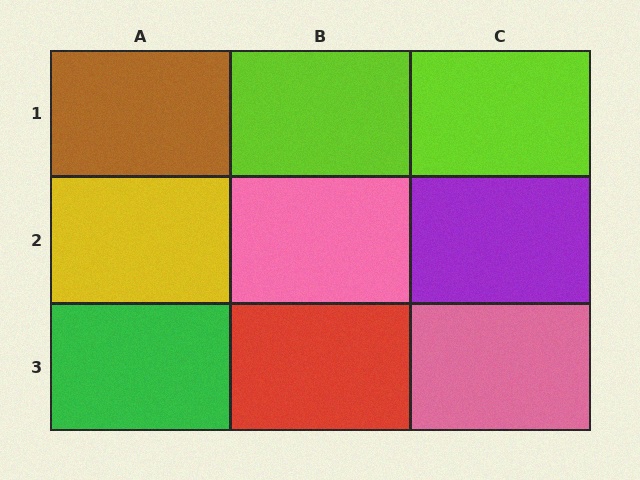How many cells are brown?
1 cell is brown.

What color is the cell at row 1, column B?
Lime.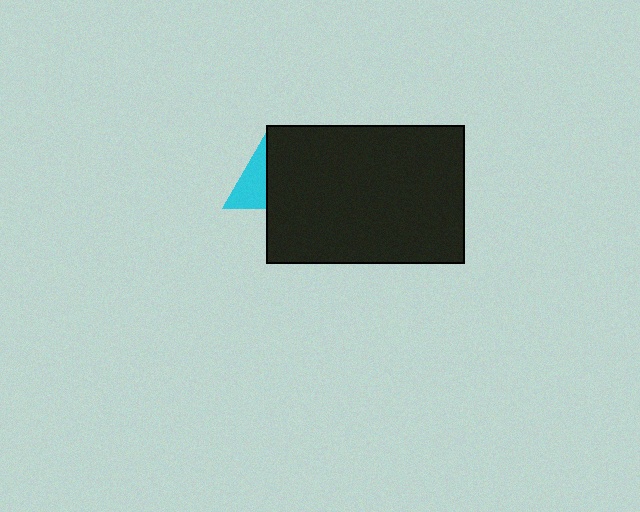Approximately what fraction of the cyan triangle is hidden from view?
Roughly 60% of the cyan triangle is hidden behind the black rectangle.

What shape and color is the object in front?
The object in front is a black rectangle.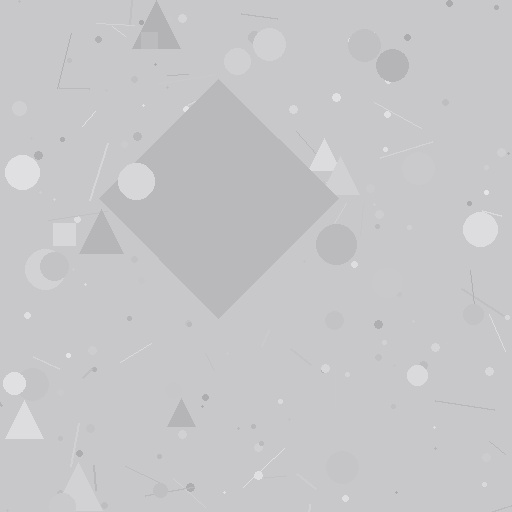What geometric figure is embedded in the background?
A diamond is embedded in the background.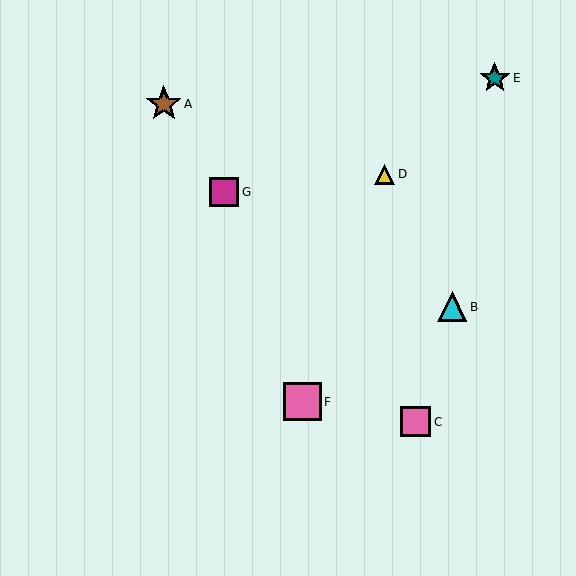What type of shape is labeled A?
Shape A is a brown star.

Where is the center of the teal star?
The center of the teal star is at (495, 78).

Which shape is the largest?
The pink square (labeled F) is the largest.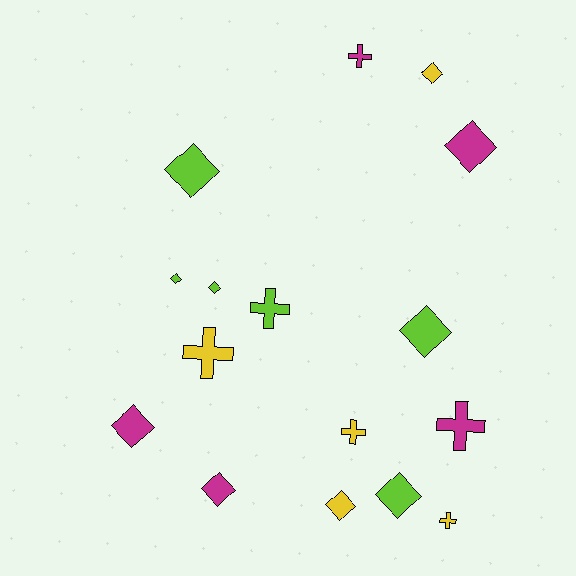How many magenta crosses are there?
There are 2 magenta crosses.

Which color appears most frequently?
Lime, with 6 objects.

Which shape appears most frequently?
Diamond, with 10 objects.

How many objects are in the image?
There are 16 objects.